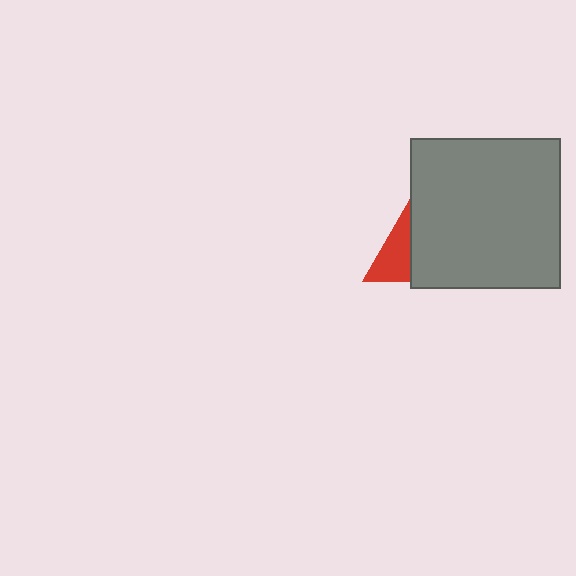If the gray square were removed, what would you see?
You would see the complete red triangle.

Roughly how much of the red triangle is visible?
A small part of it is visible (roughly 32%).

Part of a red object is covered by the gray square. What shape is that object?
It is a triangle.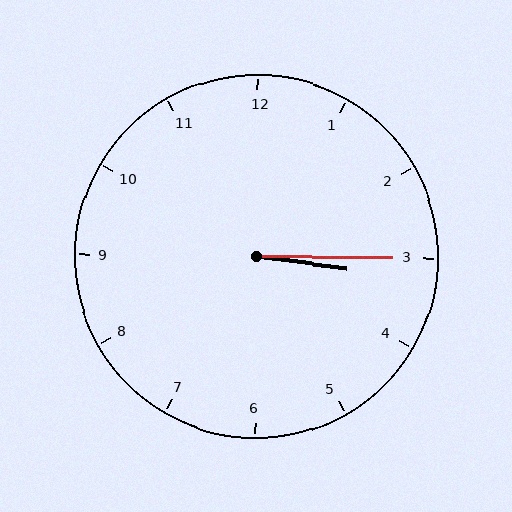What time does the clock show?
3:15.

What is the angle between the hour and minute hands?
Approximately 8 degrees.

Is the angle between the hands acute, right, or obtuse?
It is acute.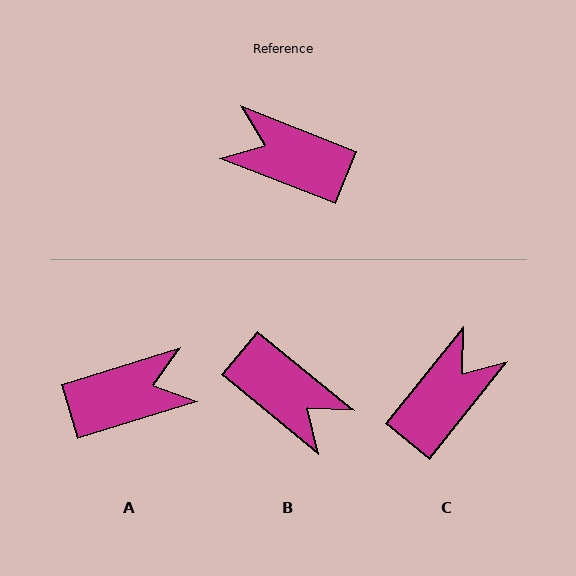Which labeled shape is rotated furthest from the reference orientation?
B, about 162 degrees away.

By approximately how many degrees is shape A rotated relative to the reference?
Approximately 141 degrees clockwise.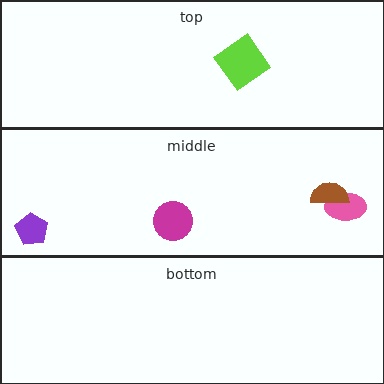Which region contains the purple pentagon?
The middle region.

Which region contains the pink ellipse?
The middle region.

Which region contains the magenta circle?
The middle region.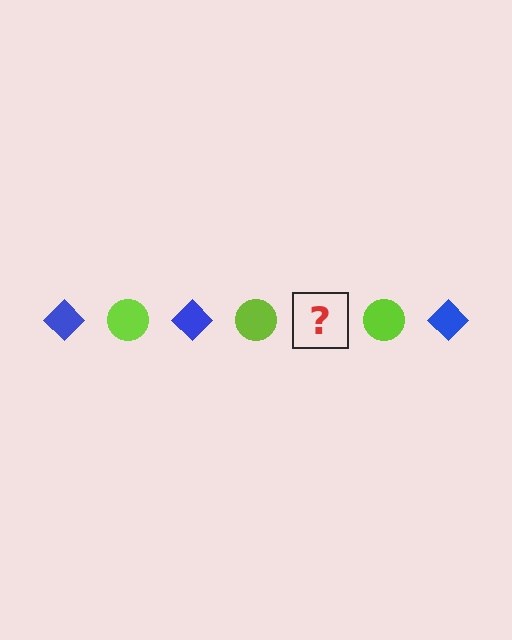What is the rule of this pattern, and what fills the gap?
The rule is that the pattern alternates between blue diamond and lime circle. The gap should be filled with a blue diamond.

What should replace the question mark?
The question mark should be replaced with a blue diamond.